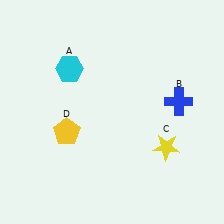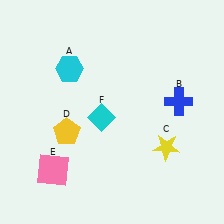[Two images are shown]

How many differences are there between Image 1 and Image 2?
There are 2 differences between the two images.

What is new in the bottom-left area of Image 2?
A pink square (E) was added in the bottom-left area of Image 2.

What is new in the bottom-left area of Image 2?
A cyan diamond (F) was added in the bottom-left area of Image 2.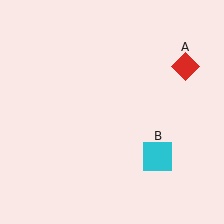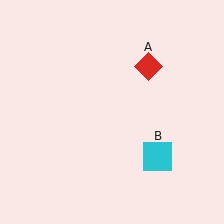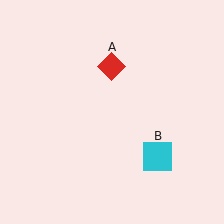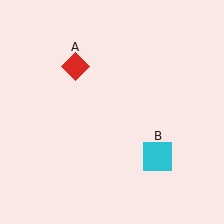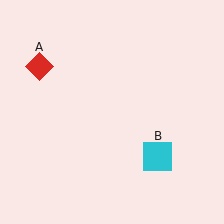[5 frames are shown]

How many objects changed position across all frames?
1 object changed position: red diamond (object A).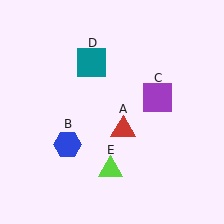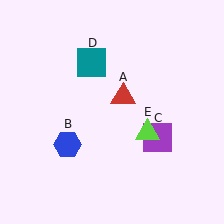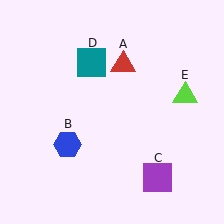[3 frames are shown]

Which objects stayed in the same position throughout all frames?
Blue hexagon (object B) and teal square (object D) remained stationary.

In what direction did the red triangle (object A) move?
The red triangle (object A) moved up.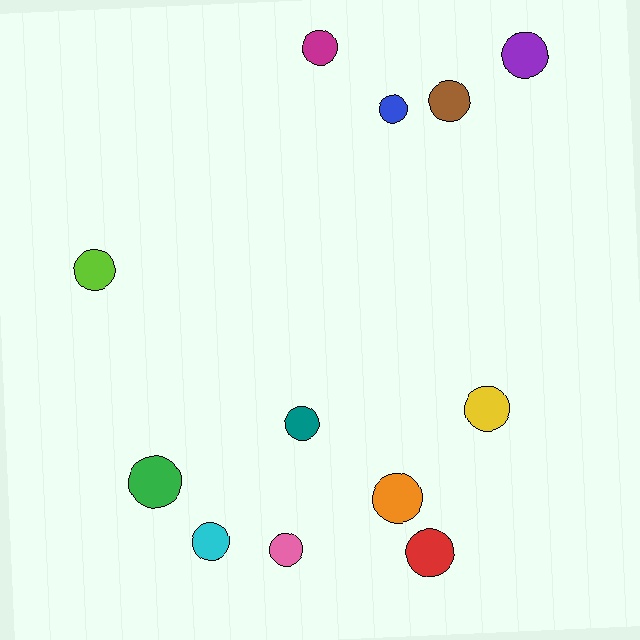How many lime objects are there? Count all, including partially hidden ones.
There is 1 lime object.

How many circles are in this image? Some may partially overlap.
There are 12 circles.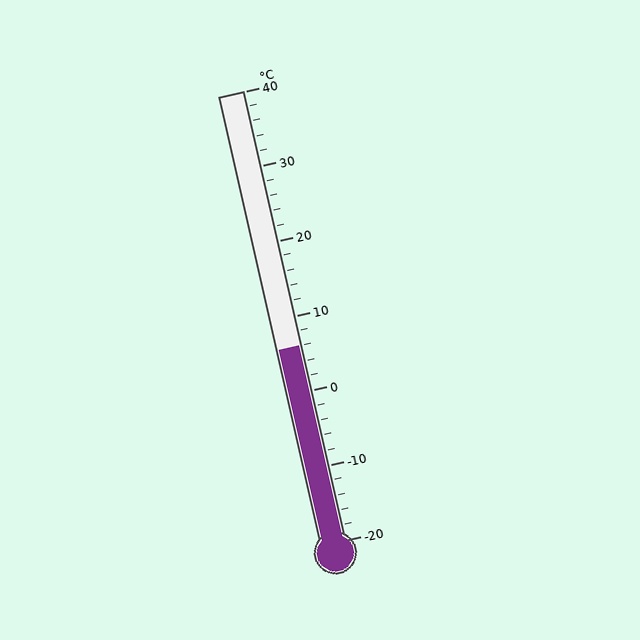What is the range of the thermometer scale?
The thermometer scale ranges from -20°C to 40°C.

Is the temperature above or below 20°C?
The temperature is below 20°C.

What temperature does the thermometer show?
The thermometer shows approximately 6°C.